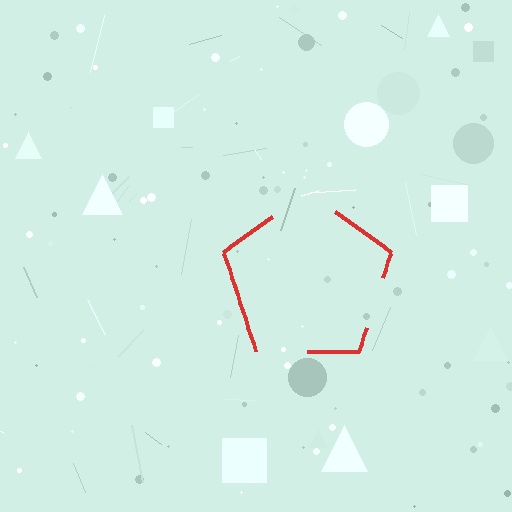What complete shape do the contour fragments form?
The contour fragments form a pentagon.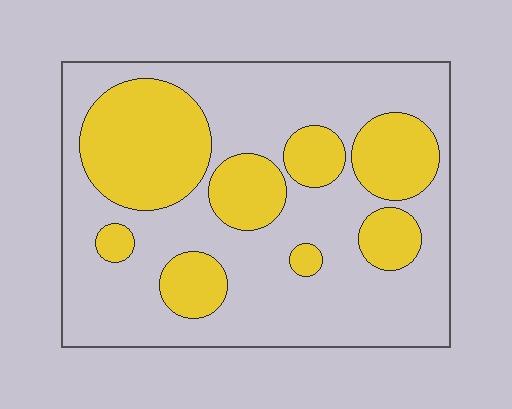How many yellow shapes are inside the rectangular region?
8.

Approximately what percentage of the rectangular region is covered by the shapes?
Approximately 35%.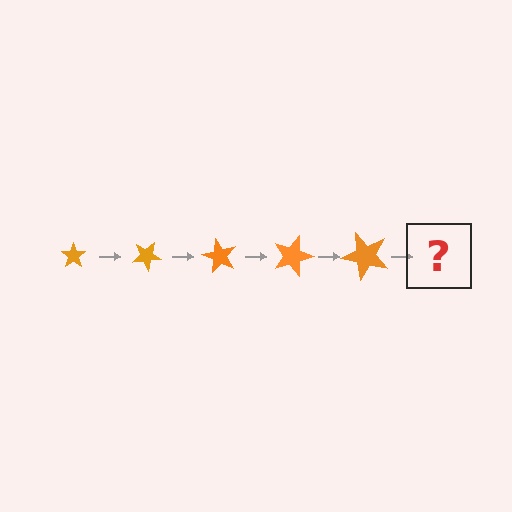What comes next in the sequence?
The next element should be a star, larger than the previous one and rotated 150 degrees from the start.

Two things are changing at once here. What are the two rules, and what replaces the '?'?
The two rules are that the star grows larger each step and it rotates 30 degrees each step. The '?' should be a star, larger than the previous one and rotated 150 degrees from the start.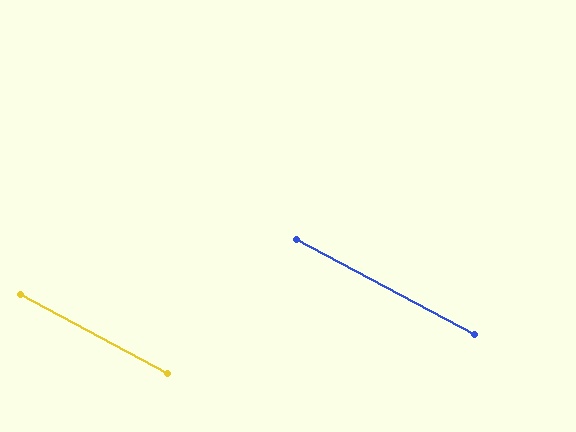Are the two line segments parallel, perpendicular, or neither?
Parallel — their directions differ by only 0.4°.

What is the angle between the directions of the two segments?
Approximately 0 degrees.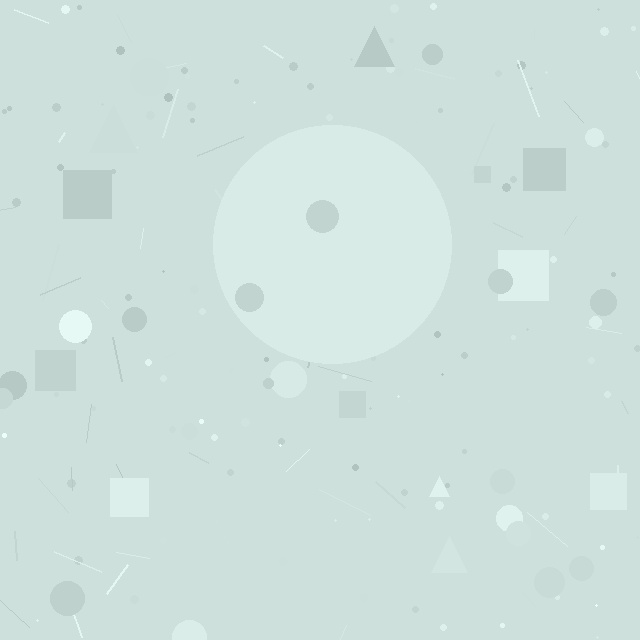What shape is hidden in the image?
A circle is hidden in the image.